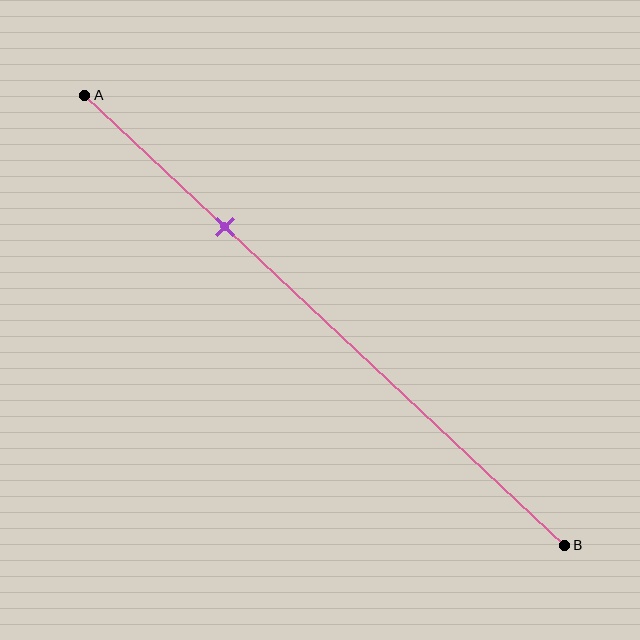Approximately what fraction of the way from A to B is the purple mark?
The purple mark is approximately 30% of the way from A to B.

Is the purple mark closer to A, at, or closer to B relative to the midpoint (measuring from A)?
The purple mark is closer to point A than the midpoint of segment AB.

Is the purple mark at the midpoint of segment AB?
No, the mark is at about 30% from A, not at the 50% midpoint.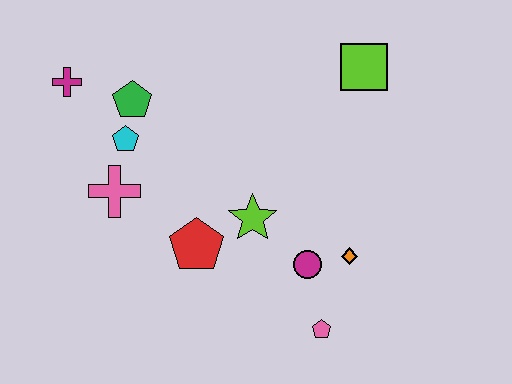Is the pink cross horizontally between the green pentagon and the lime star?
No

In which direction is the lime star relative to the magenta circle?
The lime star is to the left of the magenta circle.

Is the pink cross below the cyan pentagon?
Yes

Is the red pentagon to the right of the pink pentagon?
No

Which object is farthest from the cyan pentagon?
The pink pentagon is farthest from the cyan pentagon.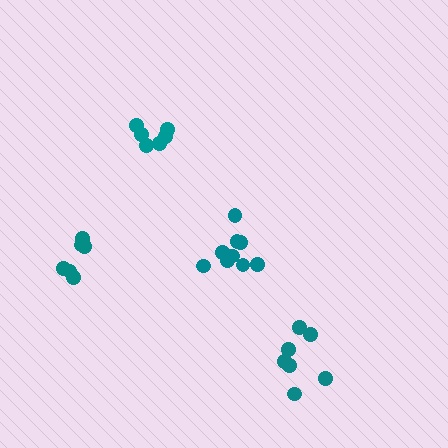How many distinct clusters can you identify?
There are 4 distinct clusters.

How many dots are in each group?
Group 1: 7 dots, Group 2: 10 dots, Group 3: 6 dots, Group 4: 6 dots (29 total).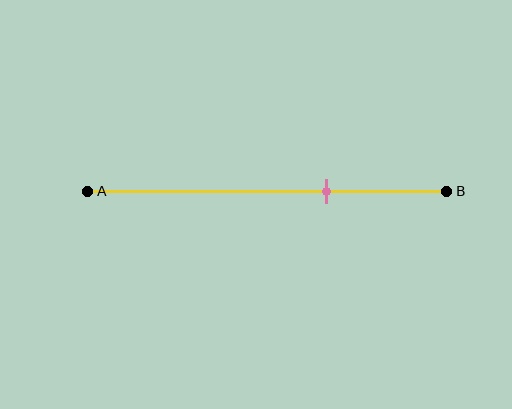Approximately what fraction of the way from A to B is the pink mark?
The pink mark is approximately 65% of the way from A to B.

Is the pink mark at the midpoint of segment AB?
No, the mark is at about 65% from A, not at the 50% midpoint.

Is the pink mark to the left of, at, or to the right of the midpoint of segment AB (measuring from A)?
The pink mark is to the right of the midpoint of segment AB.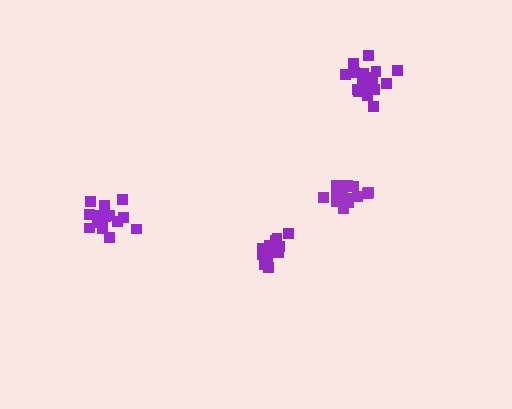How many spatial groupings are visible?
There are 4 spatial groupings.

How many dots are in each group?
Group 1: 13 dots, Group 2: 17 dots, Group 3: 16 dots, Group 4: 17 dots (63 total).